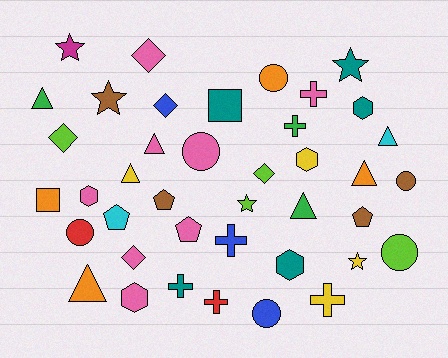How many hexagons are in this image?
There are 5 hexagons.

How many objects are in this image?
There are 40 objects.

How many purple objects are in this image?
There are no purple objects.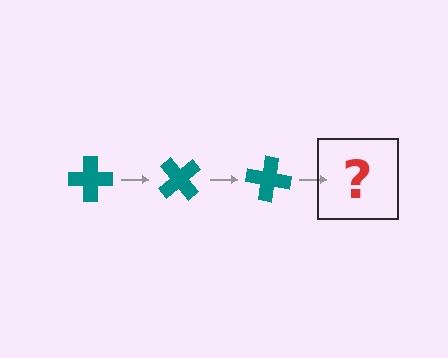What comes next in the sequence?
The next element should be a teal cross rotated 150 degrees.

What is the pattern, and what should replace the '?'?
The pattern is that the cross rotates 50 degrees each step. The '?' should be a teal cross rotated 150 degrees.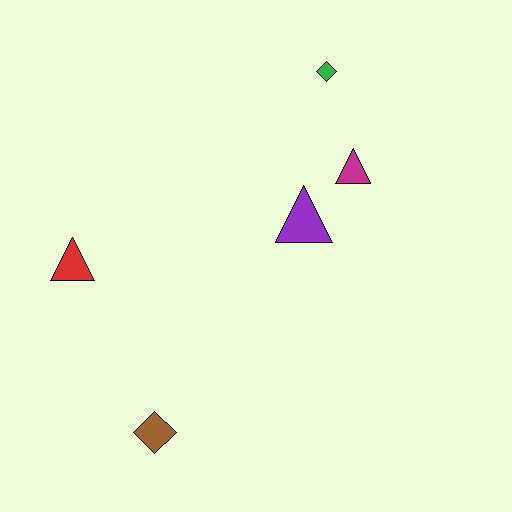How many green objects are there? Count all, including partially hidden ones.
There is 1 green object.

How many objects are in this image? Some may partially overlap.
There are 5 objects.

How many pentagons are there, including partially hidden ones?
There are no pentagons.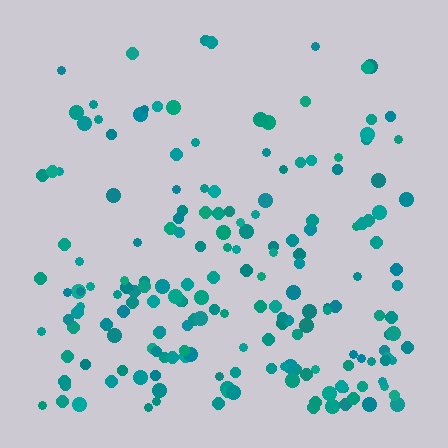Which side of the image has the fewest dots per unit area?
The top.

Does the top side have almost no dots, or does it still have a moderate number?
Still a moderate number, just noticeably fewer than the bottom.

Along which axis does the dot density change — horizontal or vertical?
Vertical.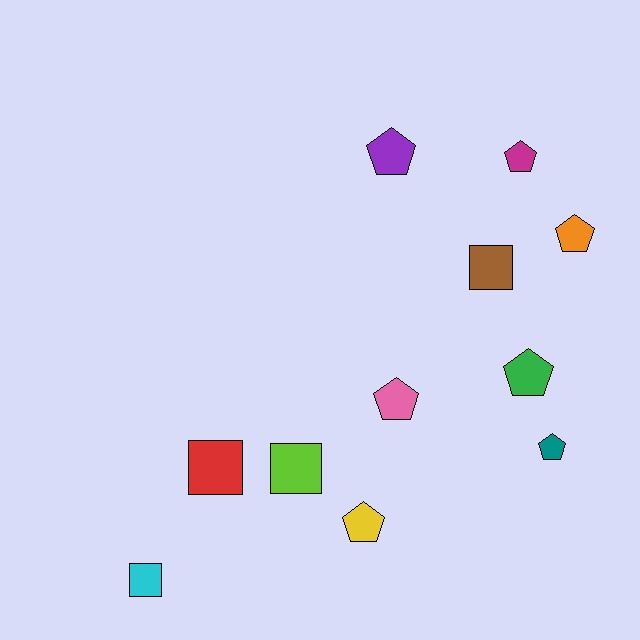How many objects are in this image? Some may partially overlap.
There are 11 objects.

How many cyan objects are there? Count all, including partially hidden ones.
There is 1 cyan object.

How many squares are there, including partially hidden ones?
There are 4 squares.